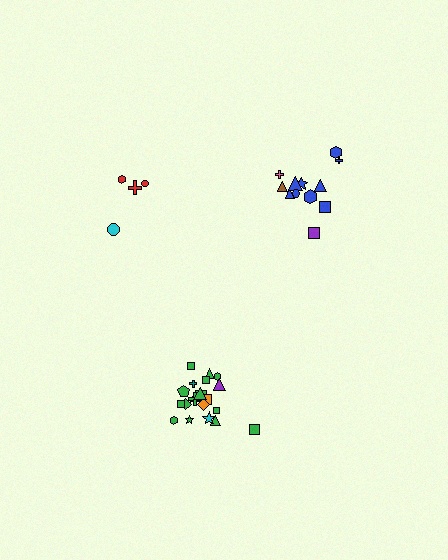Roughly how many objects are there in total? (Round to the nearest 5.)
Roughly 40 objects in total.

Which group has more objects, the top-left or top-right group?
The top-right group.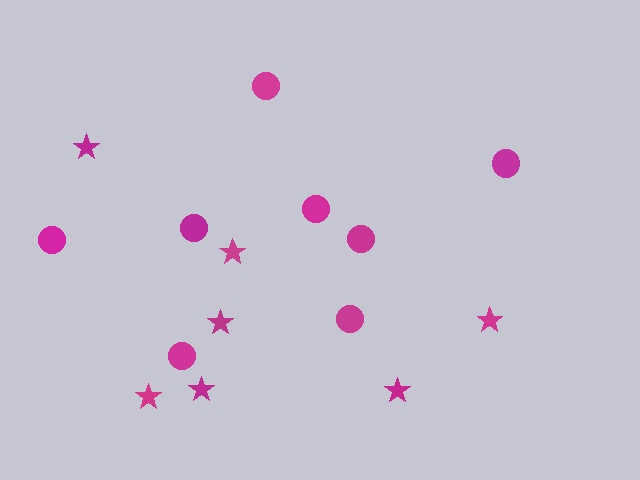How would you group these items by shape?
There are 2 groups: one group of stars (7) and one group of circles (8).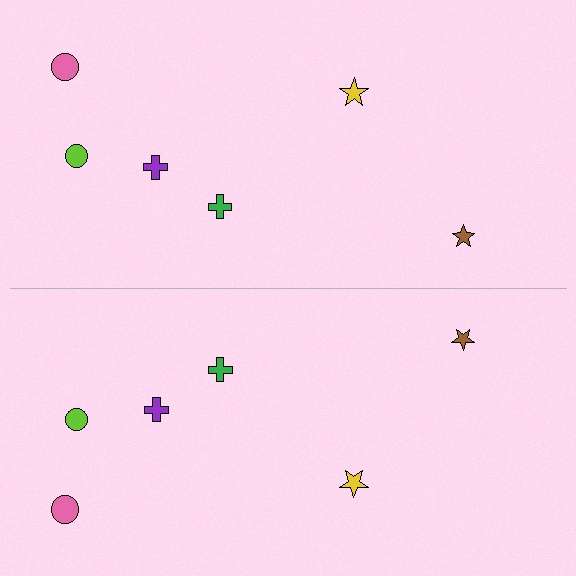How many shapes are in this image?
There are 12 shapes in this image.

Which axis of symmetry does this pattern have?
The pattern has a horizontal axis of symmetry running through the center of the image.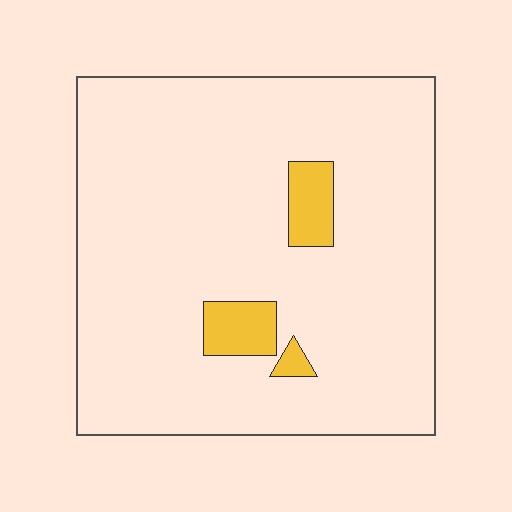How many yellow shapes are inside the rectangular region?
3.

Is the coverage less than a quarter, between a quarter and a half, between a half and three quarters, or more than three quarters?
Less than a quarter.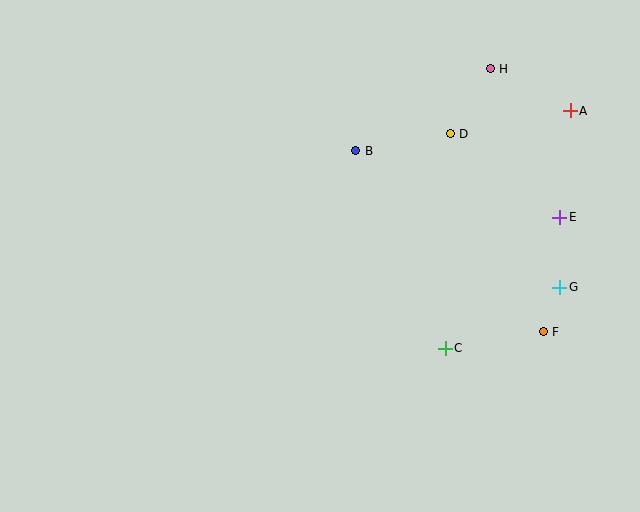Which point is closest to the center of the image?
Point B at (356, 151) is closest to the center.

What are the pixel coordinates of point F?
Point F is at (543, 332).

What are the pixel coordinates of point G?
Point G is at (560, 287).